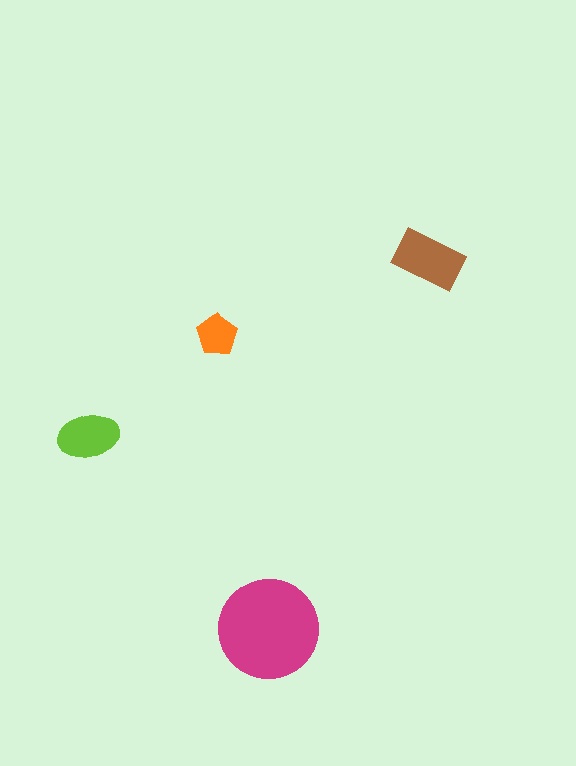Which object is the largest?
The magenta circle.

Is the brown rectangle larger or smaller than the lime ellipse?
Larger.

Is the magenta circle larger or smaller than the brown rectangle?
Larger.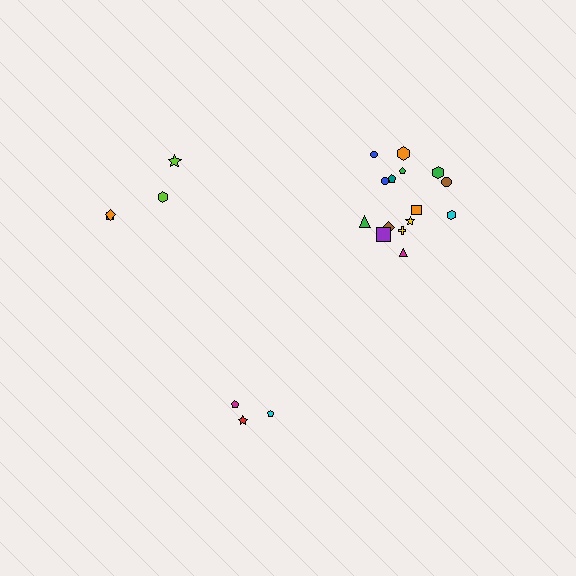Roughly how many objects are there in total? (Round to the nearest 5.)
Roughly 20 objects in total.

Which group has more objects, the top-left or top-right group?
The top-right group.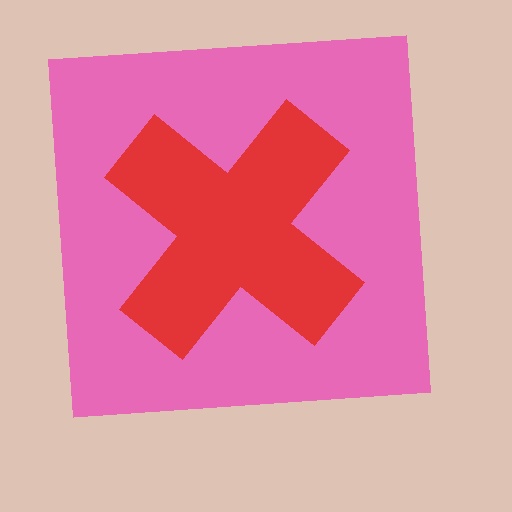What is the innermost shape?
The red cross.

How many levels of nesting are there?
2.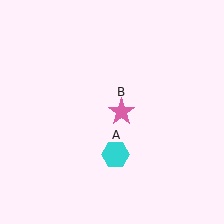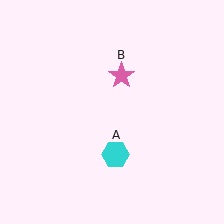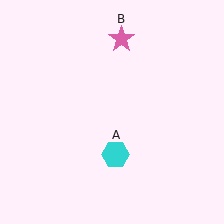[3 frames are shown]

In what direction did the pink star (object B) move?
The pink star (object B) moved up.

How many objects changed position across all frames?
1 object changed position: pink star (object B).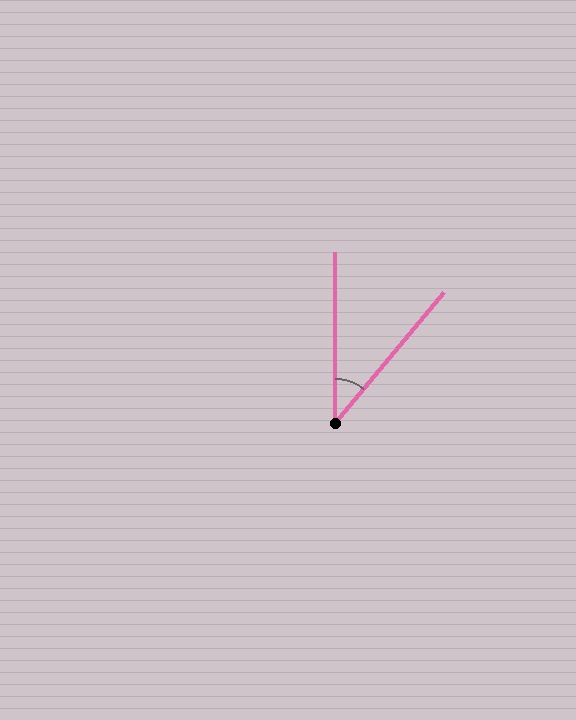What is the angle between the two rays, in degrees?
Approximately 40 degrees.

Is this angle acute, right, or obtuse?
It is acute.